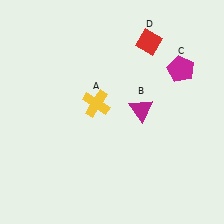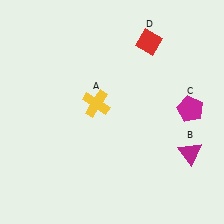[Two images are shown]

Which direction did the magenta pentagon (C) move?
The magenta pentagon (C) moved down.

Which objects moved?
The objects that moved are: the magenta triangle (B), the magenta pentagon (C).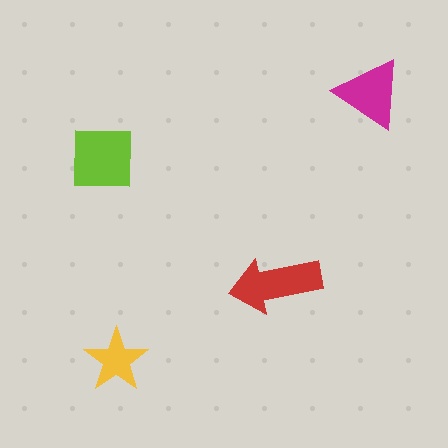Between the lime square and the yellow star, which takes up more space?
The lime square.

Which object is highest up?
The magenta triangle is topmost.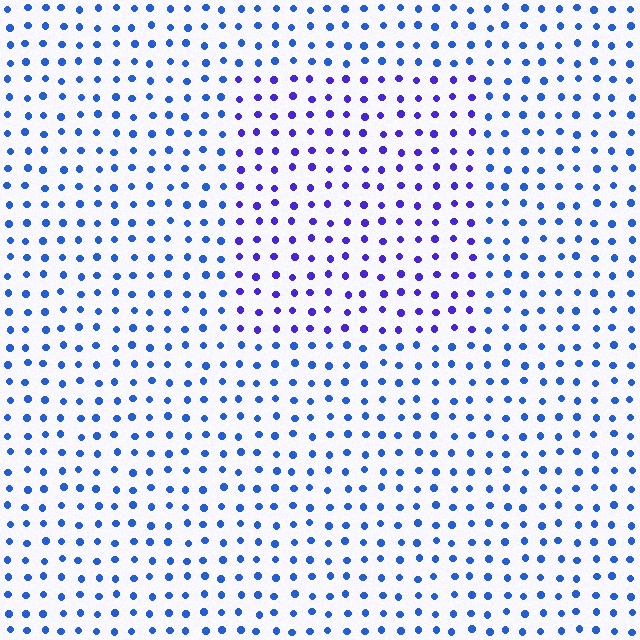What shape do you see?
I see a rectangle.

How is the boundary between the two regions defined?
The boundary is defined purely by a slight shift in hue (about 33 degrees). Spacing, size, and orientation are identical on both sides.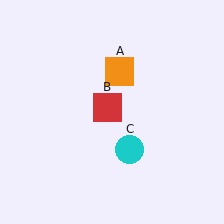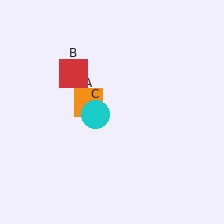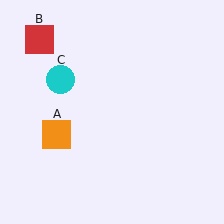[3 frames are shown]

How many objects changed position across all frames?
3 objects changed position: orange square (object A), red square (object B), cyan circle (object C).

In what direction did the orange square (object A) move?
The orange square (object A) moved down and to the left.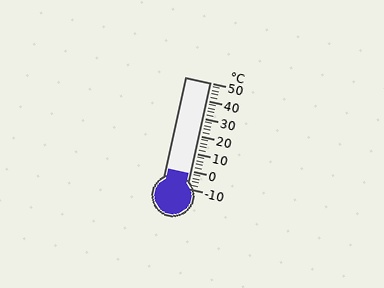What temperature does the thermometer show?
The thermometer shows approximately -2°C.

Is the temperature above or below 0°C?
The temperature is below 0°C.